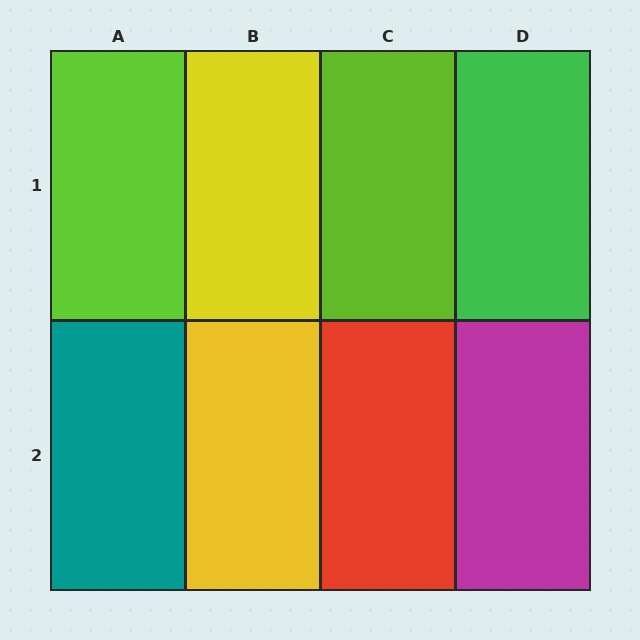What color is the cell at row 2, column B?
Yellow.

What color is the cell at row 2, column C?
Red.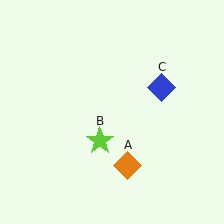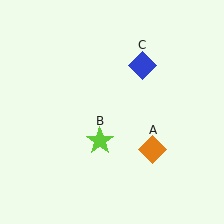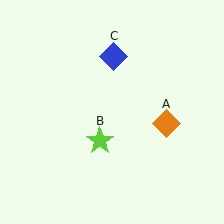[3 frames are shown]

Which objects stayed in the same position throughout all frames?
Lime star (object B) remained stationary.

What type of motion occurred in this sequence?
The orange diamond (object A), blue diamond (object C) rotated counterclockwise around the center of the scene.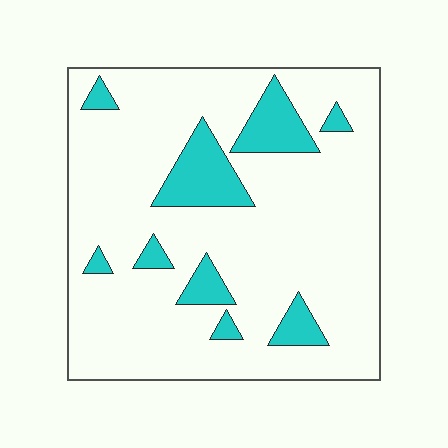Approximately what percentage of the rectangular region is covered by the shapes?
Approximately 15%.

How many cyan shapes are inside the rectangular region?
9.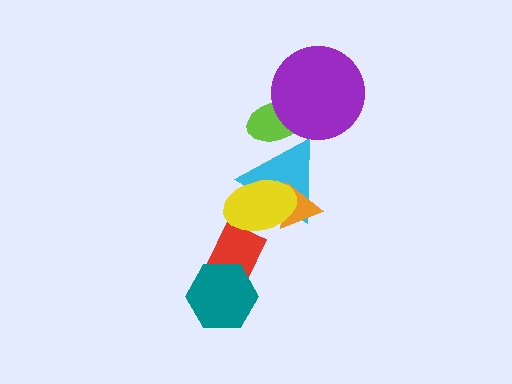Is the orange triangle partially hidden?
Yes, it is partially covered by another shape.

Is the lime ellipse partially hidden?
Yes, it is partially covered by another shape.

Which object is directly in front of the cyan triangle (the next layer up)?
The orange triangle is directly in front of the cyan triangle.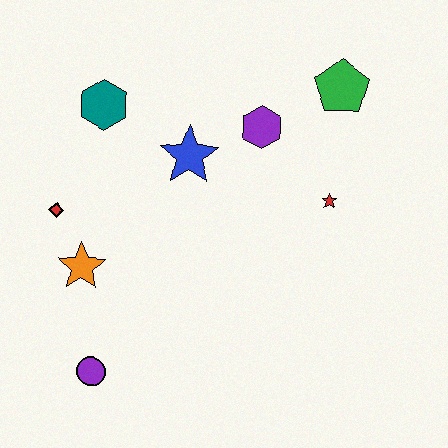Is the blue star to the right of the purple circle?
Yes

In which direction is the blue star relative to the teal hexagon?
The blue star is to the right of the teal hexagon.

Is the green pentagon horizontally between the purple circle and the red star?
No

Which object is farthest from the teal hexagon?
The purple circle is farthest from the teal hexagon.